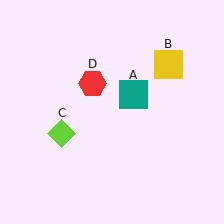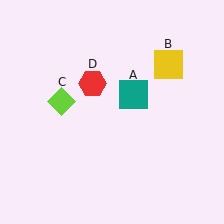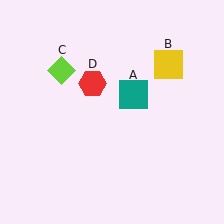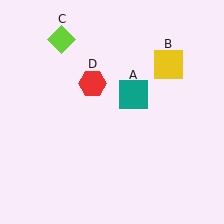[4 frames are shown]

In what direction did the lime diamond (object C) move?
The lime diamond (object C) moved up.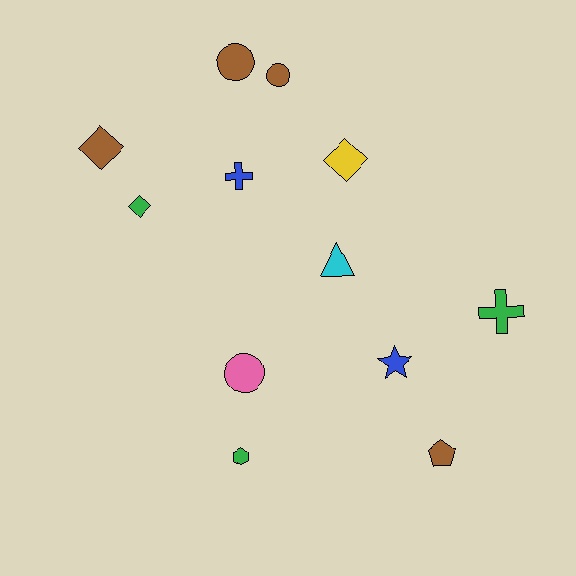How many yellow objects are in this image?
There is 1 yellow object.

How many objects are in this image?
There are 12 objects.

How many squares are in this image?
There are no squares.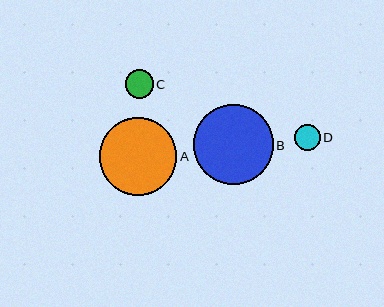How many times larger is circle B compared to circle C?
Circle B is approximately 2.8 times the size of circle C.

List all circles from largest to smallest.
From largest to smallest: B, A, C, D.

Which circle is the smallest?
Circle D is the smallest with a size of approximately 26 pixels.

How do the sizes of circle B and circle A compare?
Circle B and circle A are approximately the same size.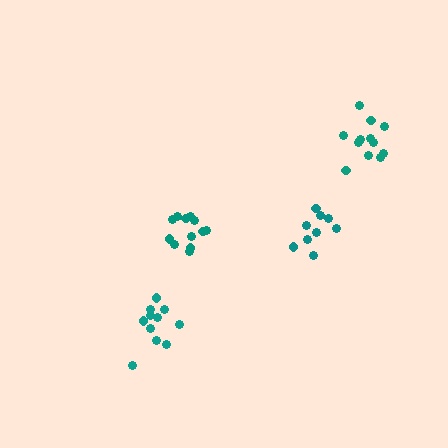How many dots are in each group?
Group 1: 9 dots, Group 2: 11 dots, Group 3: 12 dots, Group 4: 12 dots (44 total).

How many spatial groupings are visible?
There are 4 spatial groupings.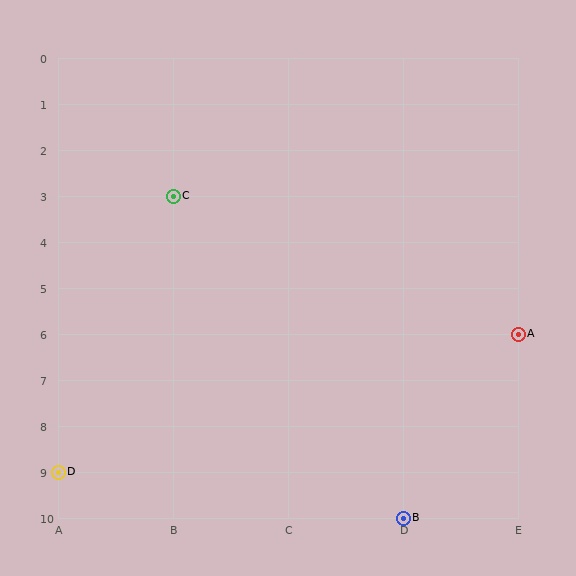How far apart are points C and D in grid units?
Points C and D are 1 column and 6 rows apart (about 6.1 grid units diagonally).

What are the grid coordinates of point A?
Point A is at grid coordinates (E, 6).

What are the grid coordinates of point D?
Point D is at grid coordinates (A, 9).